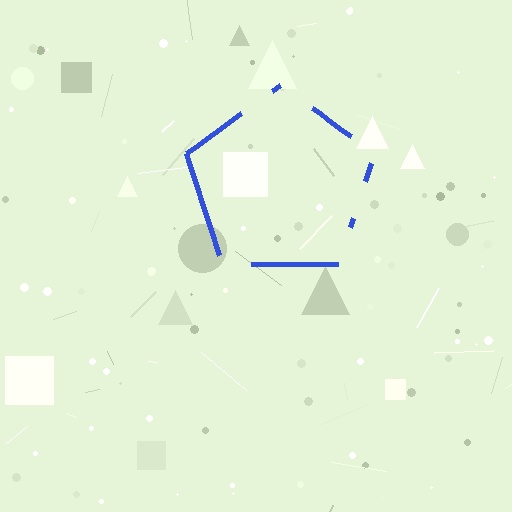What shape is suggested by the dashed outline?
The dashed outline suggests a pentagon.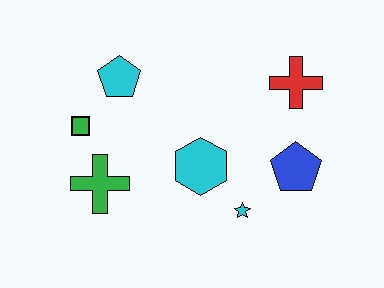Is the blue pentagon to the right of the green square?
Yes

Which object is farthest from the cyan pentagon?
The blue pentagon is farthest from the cyan pentagon.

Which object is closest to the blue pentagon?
The cyan star is closest to the blue pentagon.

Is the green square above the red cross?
No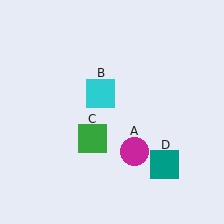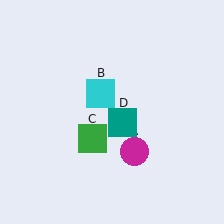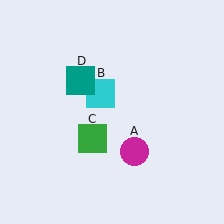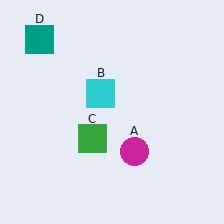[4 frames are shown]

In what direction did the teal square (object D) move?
The teal square (object D) moved up and to the left.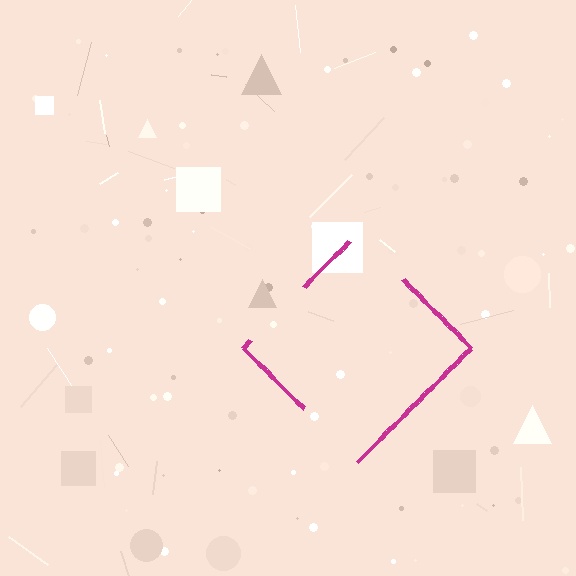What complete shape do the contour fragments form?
The contour fragments form a diamond.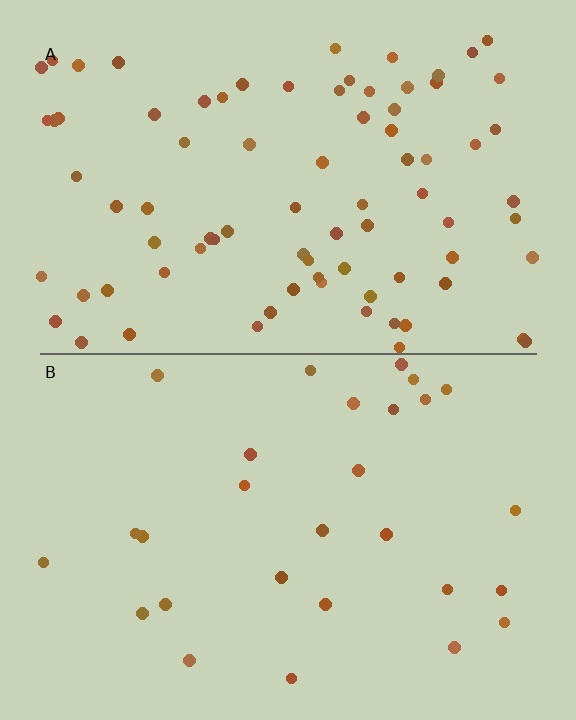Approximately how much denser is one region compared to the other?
Approximately 2.9× — region A over region B.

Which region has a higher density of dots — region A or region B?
A (the top).